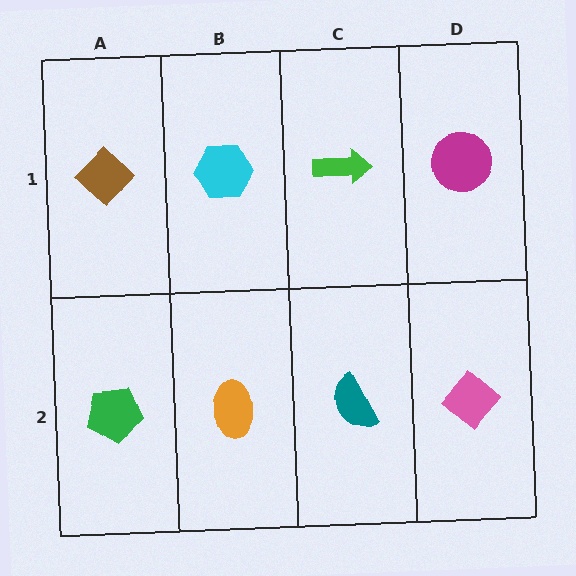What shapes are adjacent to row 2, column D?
A magenta circle (row 1, column D), a teal semicircle (row 2, column C).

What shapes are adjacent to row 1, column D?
A pink diamond (row 2, column D), a green arrow (row 1, column C).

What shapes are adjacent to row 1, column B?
An orange ellipse (row 2, column B), a brown diamond (row 1, column A), a green arrow (row 1, column C).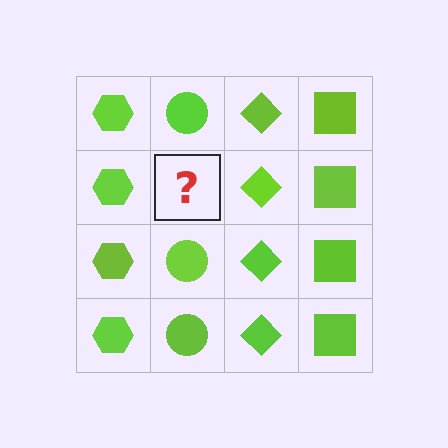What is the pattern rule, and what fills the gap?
The rule is that each column has a consistent shape. The gap should be filled with a lime circle.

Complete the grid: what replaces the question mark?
The question mark should be replaced with a lime circle.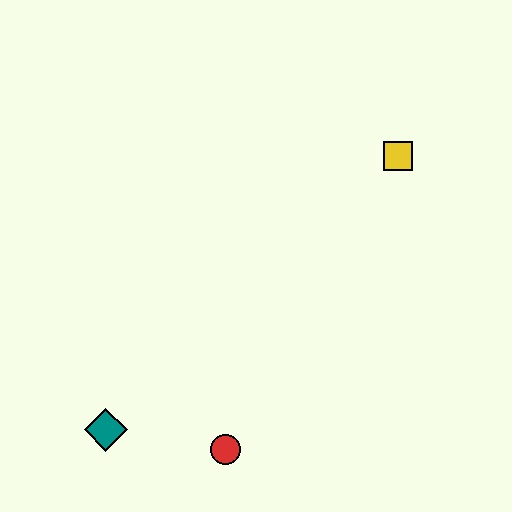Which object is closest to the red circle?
The teal diamond is closest to the red circle.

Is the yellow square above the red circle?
Yes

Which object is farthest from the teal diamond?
The yellow square is farthest from the teal diamond.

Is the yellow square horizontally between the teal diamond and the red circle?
No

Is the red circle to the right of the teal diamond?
Yes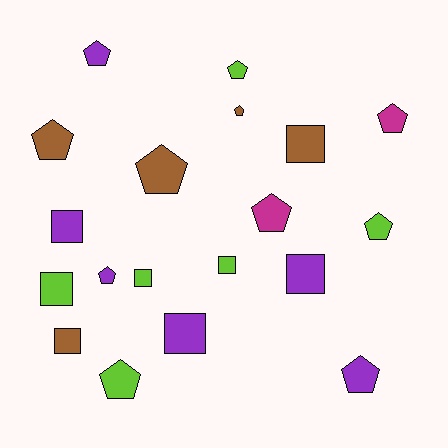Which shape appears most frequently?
Pentagon, with 11 objects.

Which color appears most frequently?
Purple, with 6 objects.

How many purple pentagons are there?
There are 3 purple pentagons.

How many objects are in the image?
There are 19 objects.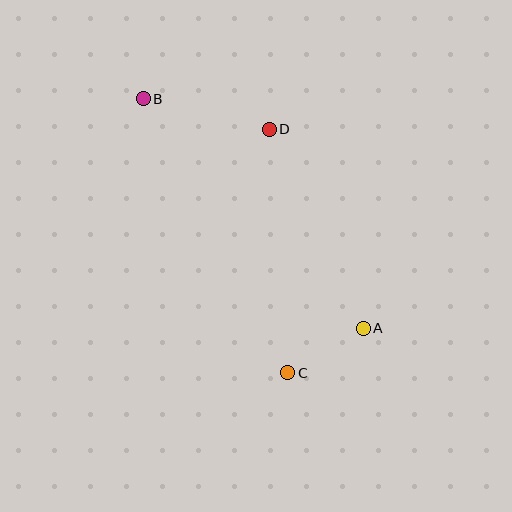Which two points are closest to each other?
Points A and C are closest to each other.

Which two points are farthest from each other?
Points A and B are farthest from each other.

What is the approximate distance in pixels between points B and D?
The distance between B and D is approximately 129 pixels.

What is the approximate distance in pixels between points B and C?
The distance between B and C is approximately 309 pixels.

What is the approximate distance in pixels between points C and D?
The distance between C and D is approximately 244 pixels.